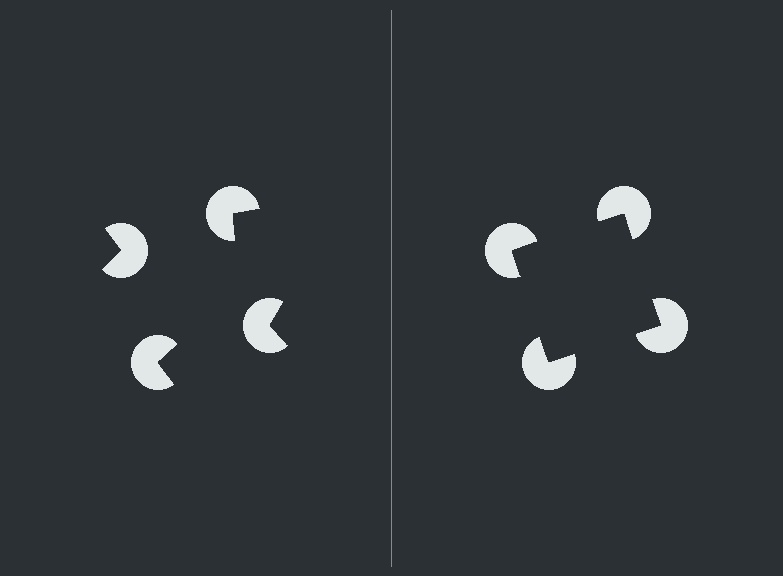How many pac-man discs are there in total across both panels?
8 — 4 on each side.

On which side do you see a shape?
An illusory square appears on the right side. On the left side the wedge cuts are rotated, so no coherent shape forms.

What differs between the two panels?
The pac-man discs are positioned identically on both sides; only the wedge orientations differ. On the right they align to a square; on the left they are misaligned.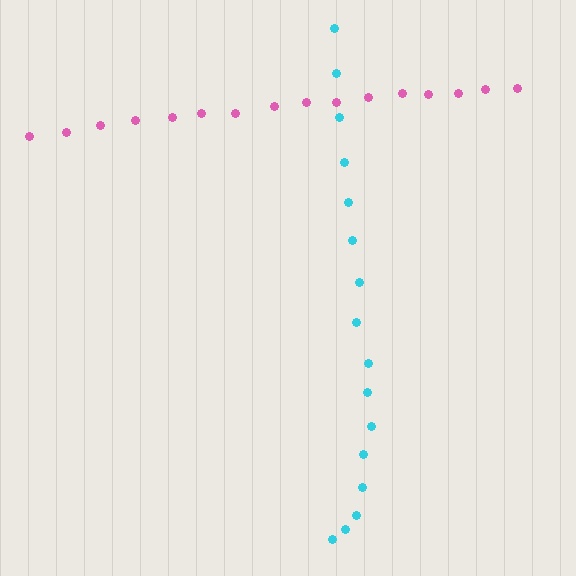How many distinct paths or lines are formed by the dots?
There are 2 distinct paths.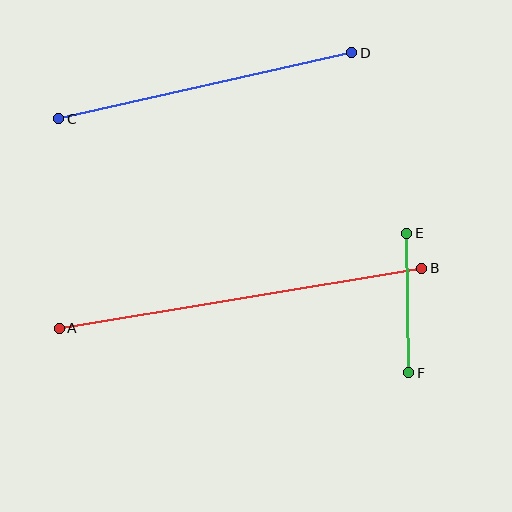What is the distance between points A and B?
The distance is approximately 367 pixels.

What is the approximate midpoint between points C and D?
The midpoint is at approximately (205, 86) pixels.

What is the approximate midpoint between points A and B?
The midpoint is at approximately (241, 298) pixels.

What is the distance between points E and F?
The distance is approximately 140 pixels.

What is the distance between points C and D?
The distance is approximately 300 pixels.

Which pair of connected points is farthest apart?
Points A and B are farthest apart.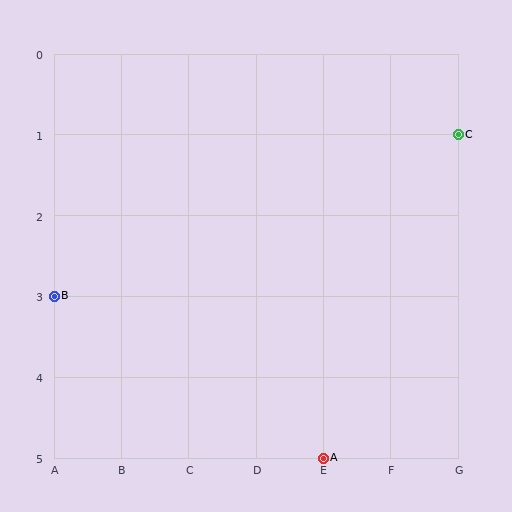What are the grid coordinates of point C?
Point C is at grid coordinates (G, 1).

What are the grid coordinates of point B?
Point B is at grid coordinates (A, 3).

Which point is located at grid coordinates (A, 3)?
Point B is at (A, 3).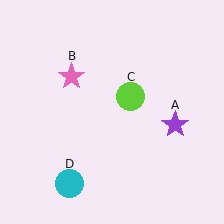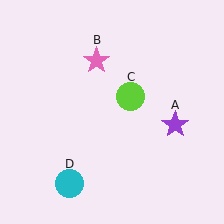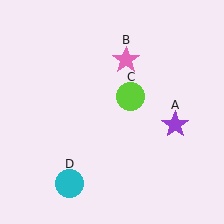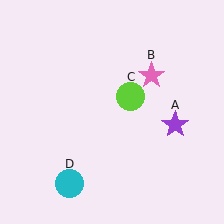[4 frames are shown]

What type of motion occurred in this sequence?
The pink star (object B) rotated clockwise around the center of the scene.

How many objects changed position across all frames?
1 object changed position: pink star (object B).